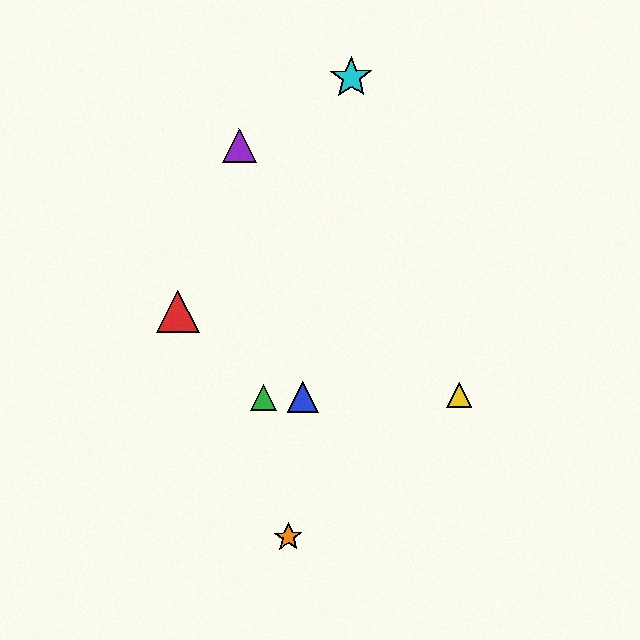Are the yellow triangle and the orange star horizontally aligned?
No, the yellow triangle is at y≈395 and the orange star is at y≈537.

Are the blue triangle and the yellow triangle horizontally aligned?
Yes, both are at y≈397.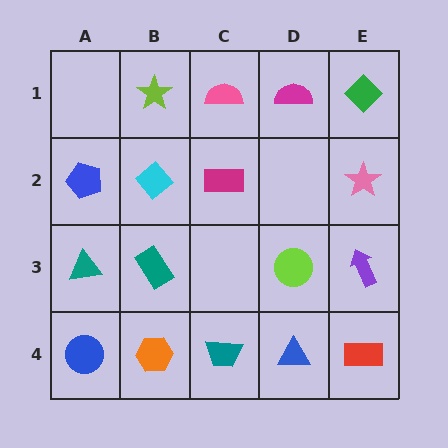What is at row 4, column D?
A blue triangle.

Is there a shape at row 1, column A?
No, that cell is empty.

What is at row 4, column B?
An orange hexagon.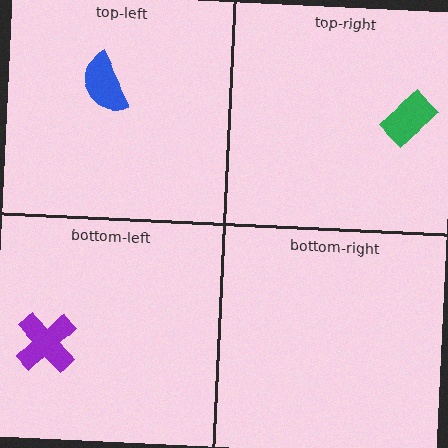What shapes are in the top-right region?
The green rectangle.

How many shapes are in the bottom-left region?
1.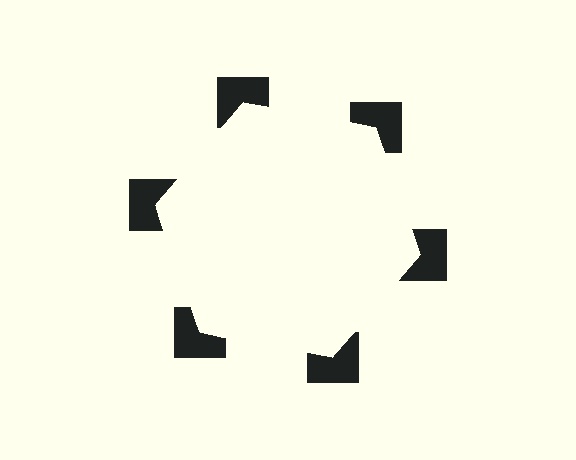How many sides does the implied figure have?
6 sides.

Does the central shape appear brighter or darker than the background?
It typically appears slightly brighter than the background, even though no actual brightness change is drawn.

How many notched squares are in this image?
There are 6 — one at each vertex of the illusory hexagon.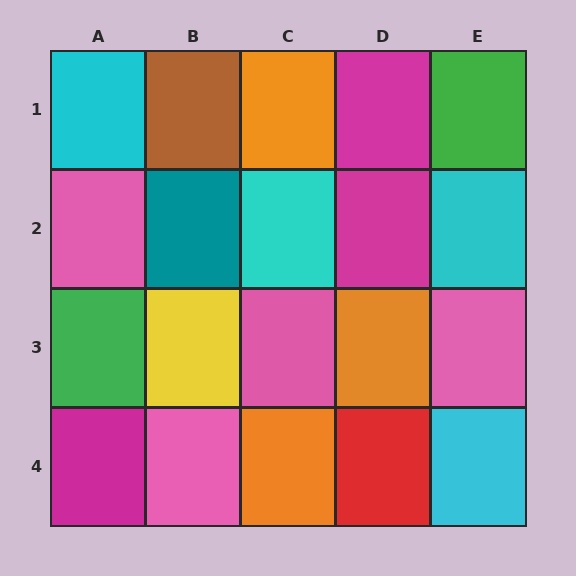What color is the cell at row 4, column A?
Magenta.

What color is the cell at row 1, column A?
Cyan.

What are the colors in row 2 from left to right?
Pink, teal, cyan, magenta, cyan.